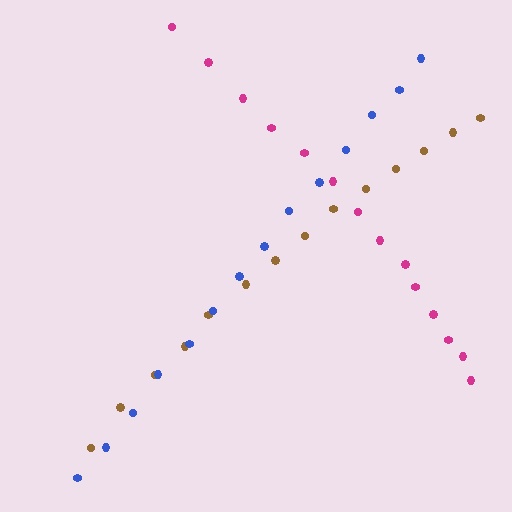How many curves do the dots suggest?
There are 3 distinct paths.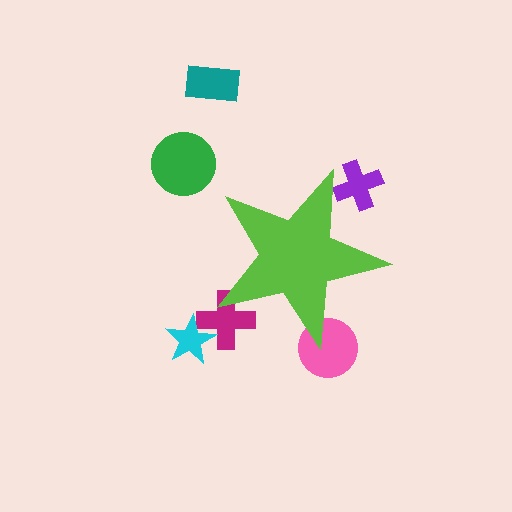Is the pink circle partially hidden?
Yes, the pink circle is partially hidden behind the lime star.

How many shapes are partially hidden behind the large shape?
3 shapes are partially hidden.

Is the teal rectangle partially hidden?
No, the teal rectangle is fully visible.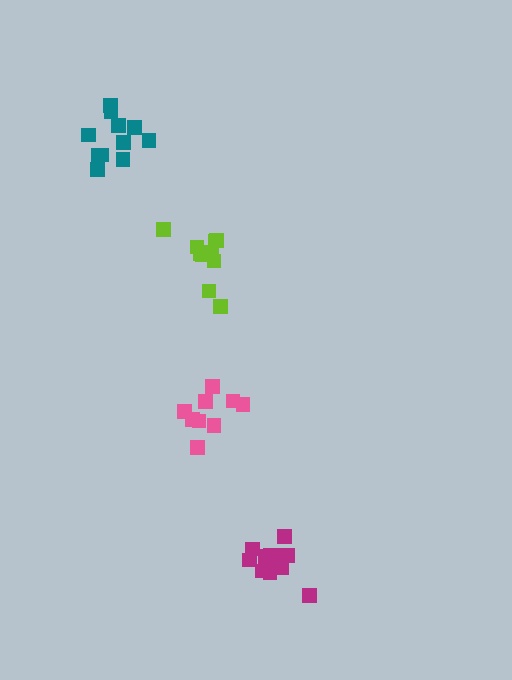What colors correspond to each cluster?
The clusters are colored: magenta, lime, teal, pink.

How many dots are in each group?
Group 1: 12 dots, Group 2: 10 dots, Group 3: 11 dots, Group 4: 9 dots (42 total).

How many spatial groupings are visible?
There are 4 spatial groupings.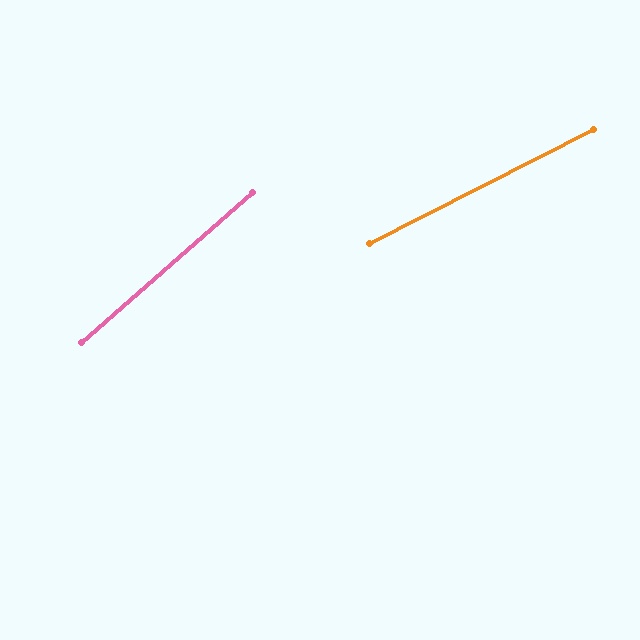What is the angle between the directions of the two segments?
Approximately 14 degrees.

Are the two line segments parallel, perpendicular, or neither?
Neither parallel nor perpendicular — they differ by about 14°.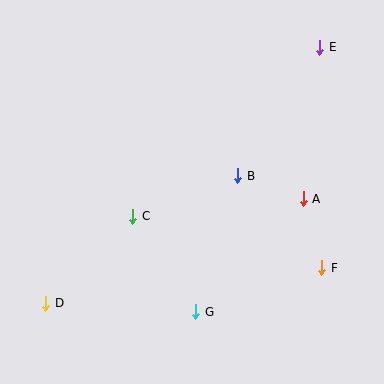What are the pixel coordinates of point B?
Point B is at (238, 176).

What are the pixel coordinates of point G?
Point G is at (196, 312).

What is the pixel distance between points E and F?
The distance between E and F is 221 pixels.